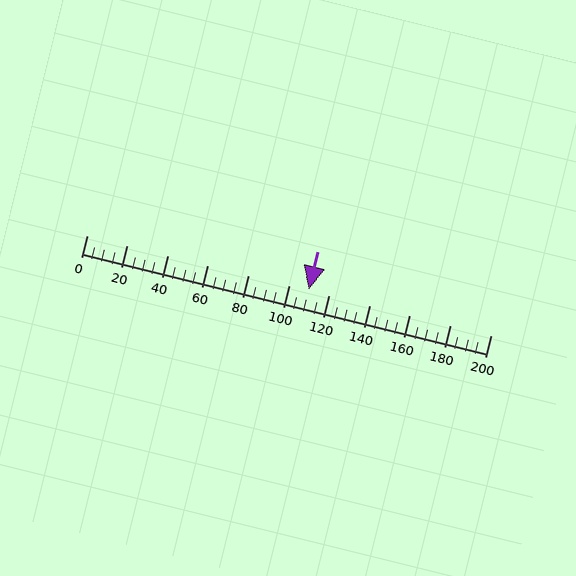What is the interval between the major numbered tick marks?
The major tick marks are spaced 20 units apart.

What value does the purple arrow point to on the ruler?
The purple arrow points to approximately 110.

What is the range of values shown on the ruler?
The ruler shows values from 0 to 200.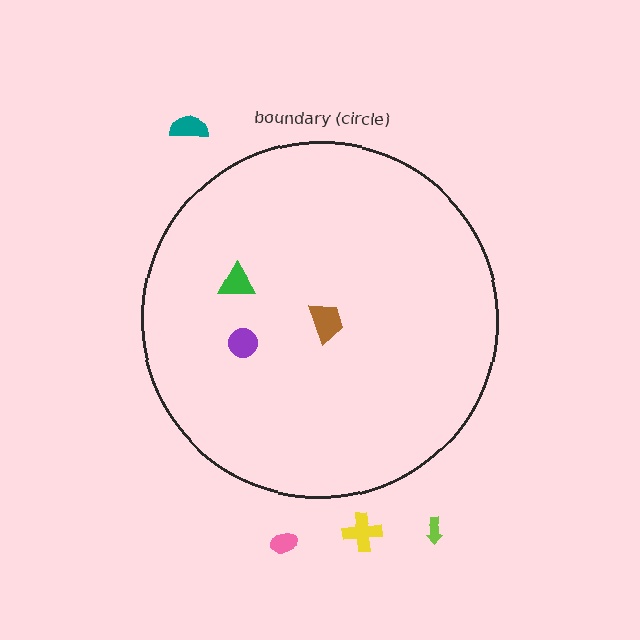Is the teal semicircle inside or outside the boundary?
Outside.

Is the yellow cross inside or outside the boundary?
Outside.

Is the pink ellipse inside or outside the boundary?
Outside.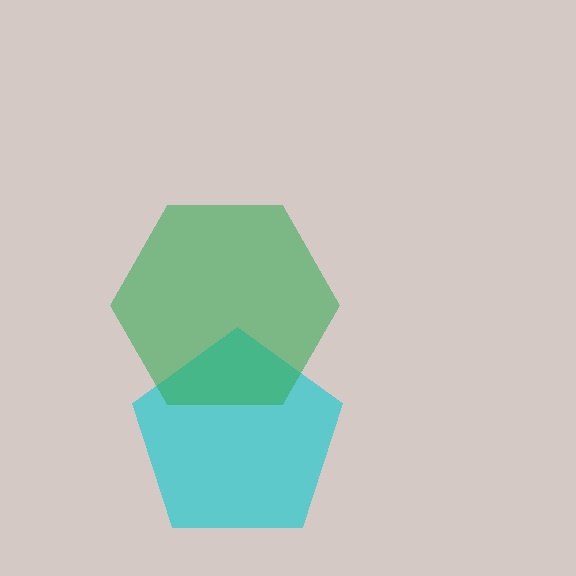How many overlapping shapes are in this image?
There are 2 overlapping shapes in the image.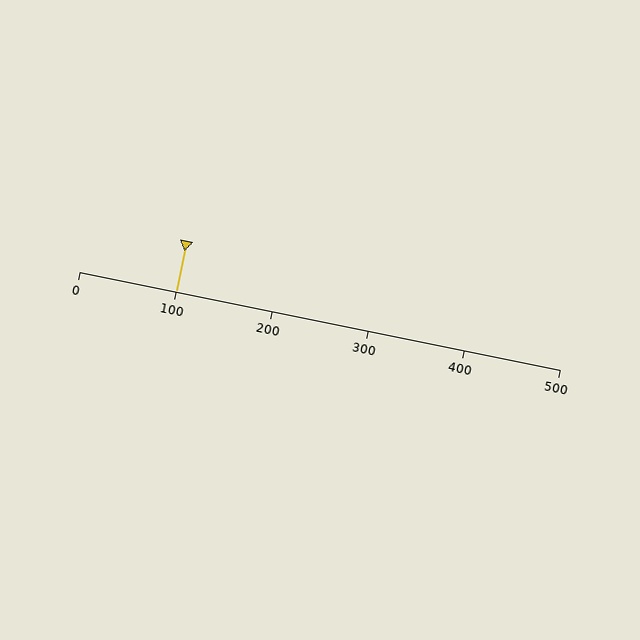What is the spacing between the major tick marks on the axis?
The major ticks are spaced 100 apart.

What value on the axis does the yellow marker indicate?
The marker indicates approximately 100.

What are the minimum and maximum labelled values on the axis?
The axis runs from 0 to 500.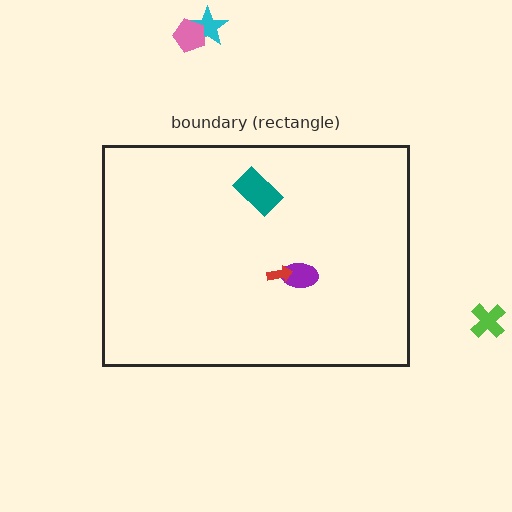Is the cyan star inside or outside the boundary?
Outside.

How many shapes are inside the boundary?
3 inside, 3 outside.